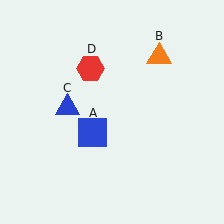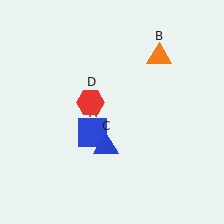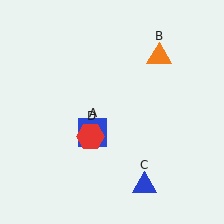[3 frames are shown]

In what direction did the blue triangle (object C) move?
The blue triangle (object C) moved down and to the right.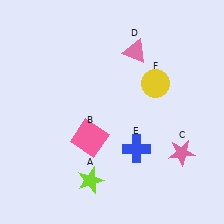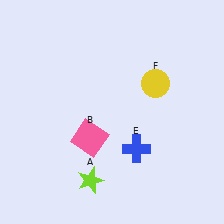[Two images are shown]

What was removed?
The pink star (C), the pink triangle (D) were removed in Image 2.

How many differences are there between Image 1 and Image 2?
There are 2 differences between the two images.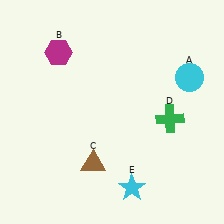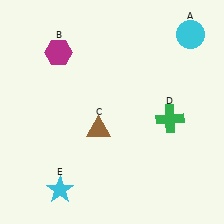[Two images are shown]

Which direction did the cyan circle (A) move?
The cyan circle (A) moved up.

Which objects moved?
The objects that moved are: the cyan circle (A), the brown triangle (C), the cyan star (E).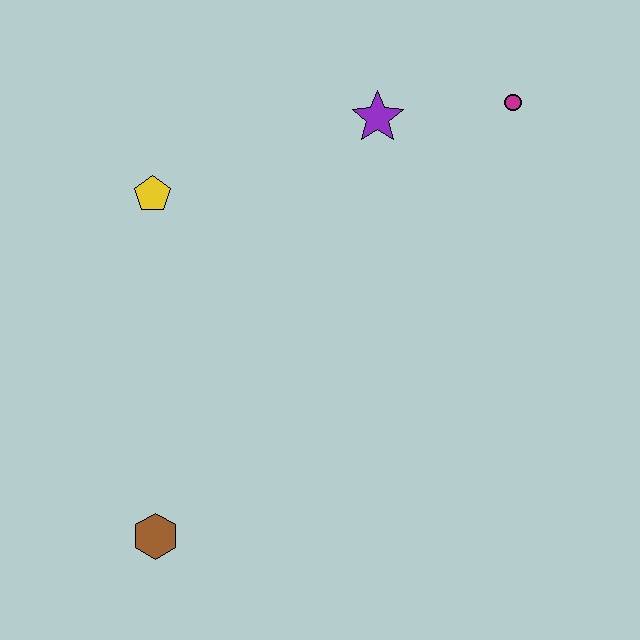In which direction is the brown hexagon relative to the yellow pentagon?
The brown hexagon is below the yellow pentagon.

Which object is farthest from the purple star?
The brown hexagon is farthest from the purple star.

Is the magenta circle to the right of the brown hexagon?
Yes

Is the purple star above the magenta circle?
No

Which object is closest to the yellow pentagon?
The purple star is closest to the yellow pentagon.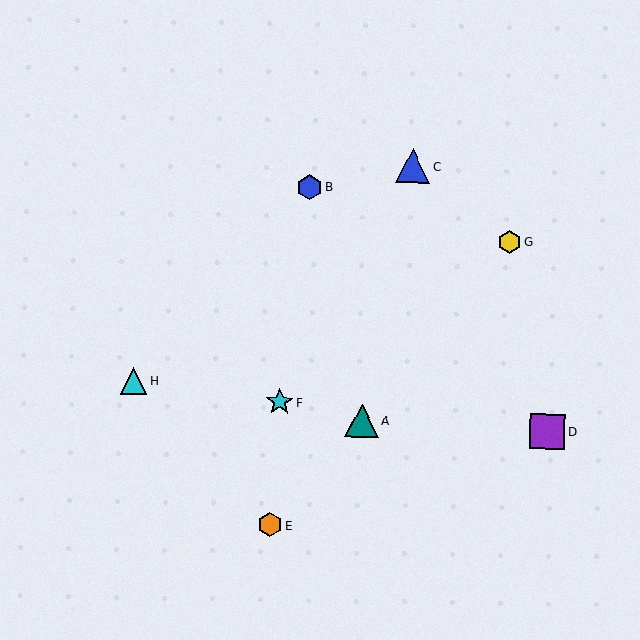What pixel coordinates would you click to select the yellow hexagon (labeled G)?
Click at (509, 242) to select the yellow hexagon G.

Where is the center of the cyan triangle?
The center of the cyan triangle is at (133, 381).